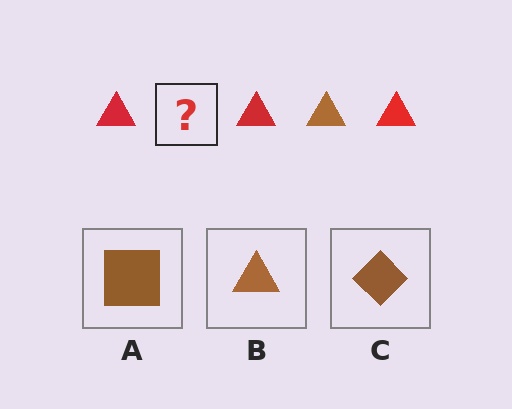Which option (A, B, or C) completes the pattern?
B.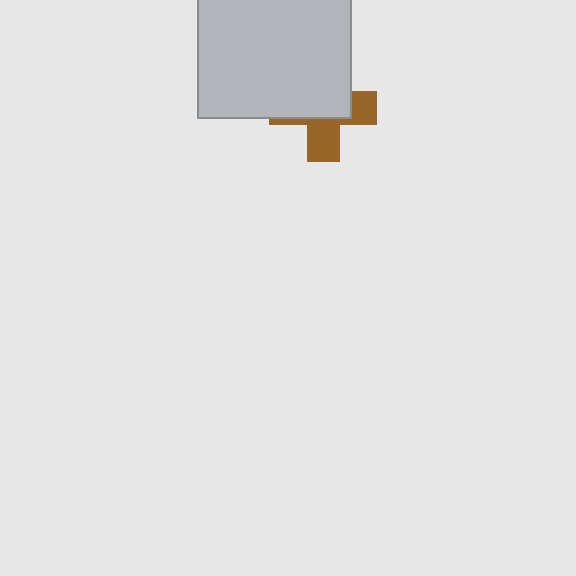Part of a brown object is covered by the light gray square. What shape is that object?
It is a cross.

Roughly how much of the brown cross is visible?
A small part of it is visible (roughly 42%).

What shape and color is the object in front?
The object in front is a light gray square.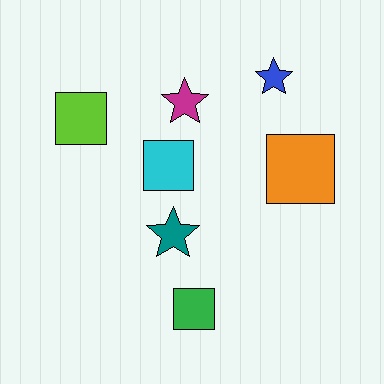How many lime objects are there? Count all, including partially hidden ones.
There is 1 lime object.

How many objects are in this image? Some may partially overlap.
There are 7 objects.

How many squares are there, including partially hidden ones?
There are 4 squares.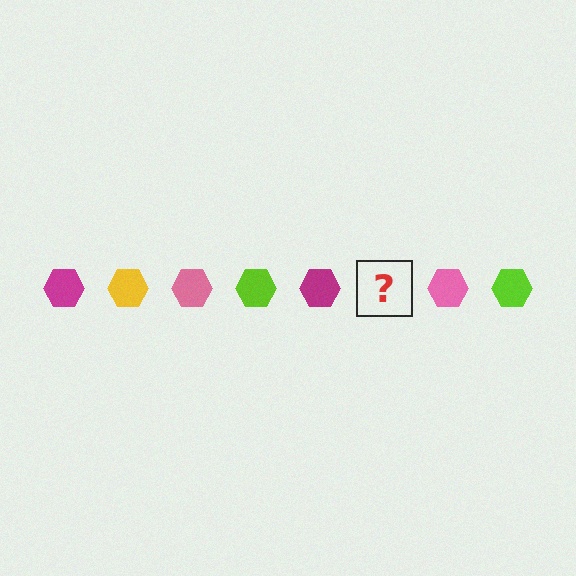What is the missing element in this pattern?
The missing element is a yellow hexagon.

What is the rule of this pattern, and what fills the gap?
The rule is that the pattern cycles through magenta, yellow, pink, lime hexagons. The gap should be filled with a yellow hexagon.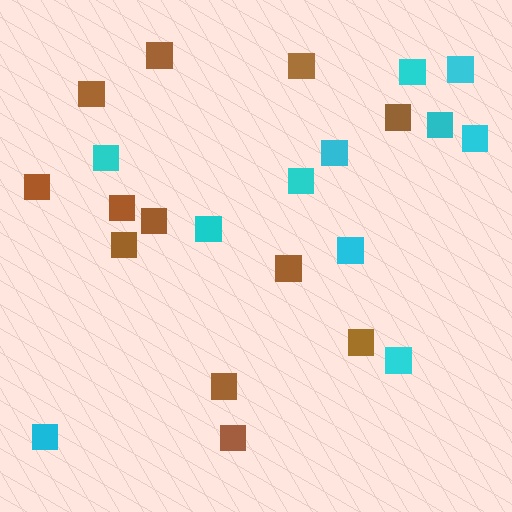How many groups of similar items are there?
There are 2 groups: one group of cyan squares (11) and one group of brown squares (12).